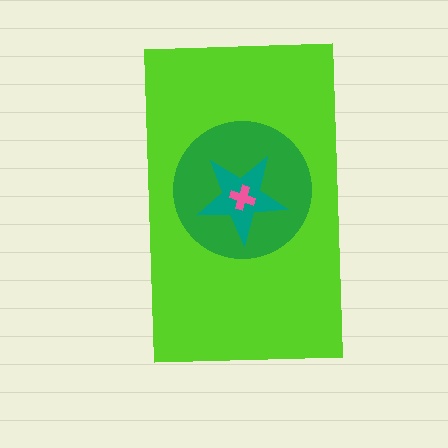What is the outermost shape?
The lime rectangle.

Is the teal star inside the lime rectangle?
Yes.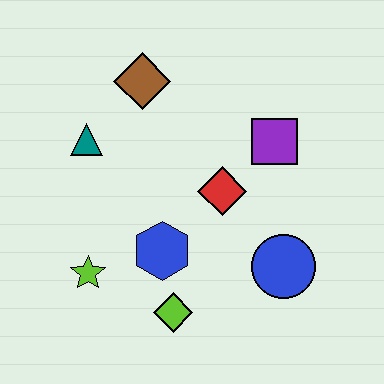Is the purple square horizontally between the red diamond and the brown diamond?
No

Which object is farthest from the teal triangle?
The blue circle is farthest from the teal triangle.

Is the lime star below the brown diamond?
Yes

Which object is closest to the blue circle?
The red diamond is closest to the blue circle.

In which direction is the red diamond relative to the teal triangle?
The red diamond is to the right of the teal triangle.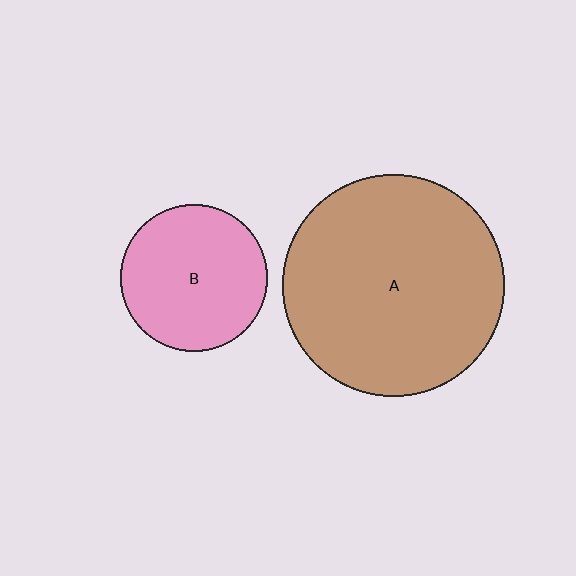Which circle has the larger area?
Circle A (brown).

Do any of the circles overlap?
No, none of the circles overlap.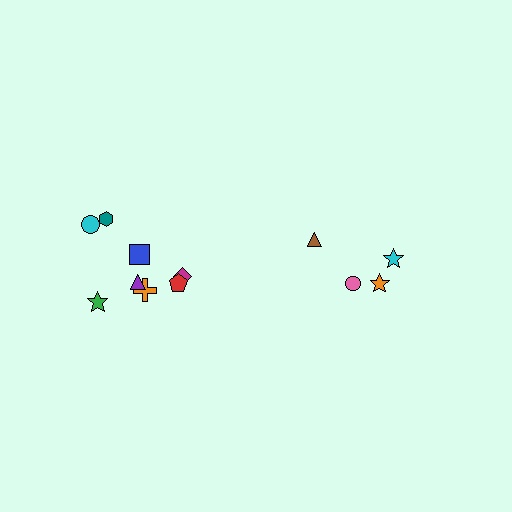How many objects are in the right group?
There are 4 objects.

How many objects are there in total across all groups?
There are 12 objects.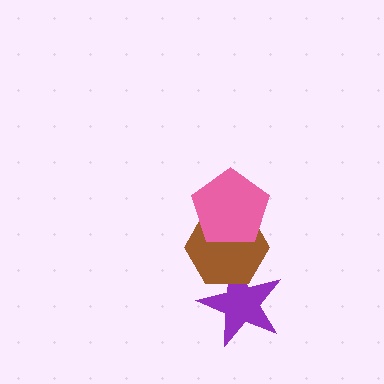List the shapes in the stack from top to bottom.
From top to bottom: the pink pentagon, the brown hexagon, the purple star.